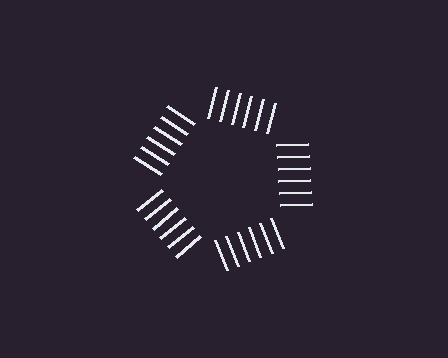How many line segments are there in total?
30 — 6 along each of the 5 edges.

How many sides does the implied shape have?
5 sides — the line-ends trace a pentagon.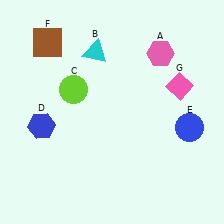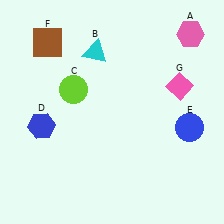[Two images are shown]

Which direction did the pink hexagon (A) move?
The pink hexagon (A) moved right.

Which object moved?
The pink hexagon (A) moved right.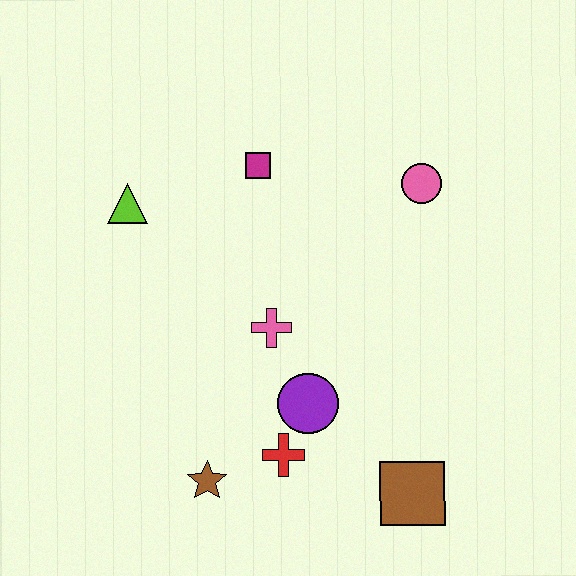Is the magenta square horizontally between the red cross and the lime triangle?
Yes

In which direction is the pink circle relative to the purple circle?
The pink circle is above the purple circle.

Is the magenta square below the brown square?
No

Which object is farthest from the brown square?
The lime triangle is farthest from the brown square.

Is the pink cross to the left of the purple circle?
Yes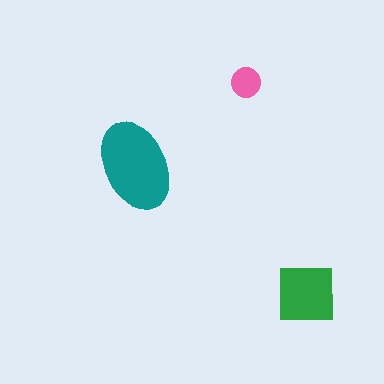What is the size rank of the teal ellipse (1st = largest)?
1st.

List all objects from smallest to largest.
The pink circle, the green square, the teal ellipse.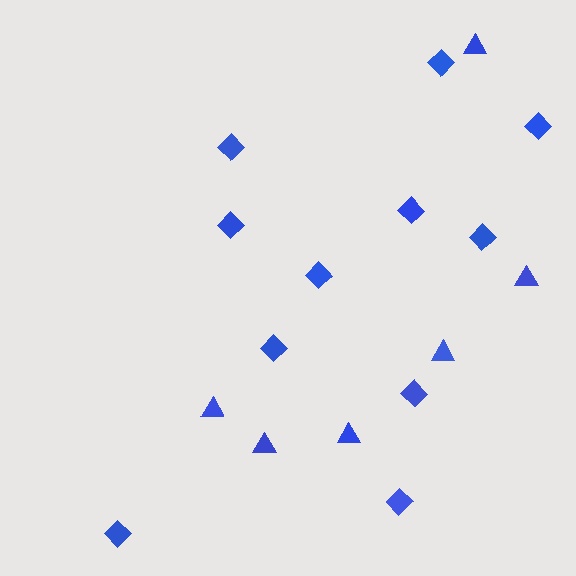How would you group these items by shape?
There are 2 groups: one group of diamonds (11) and one group of triangles (6).